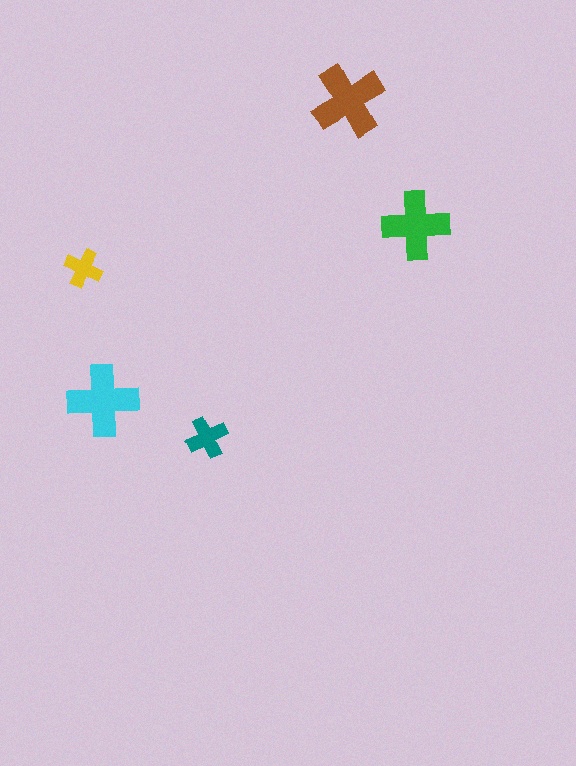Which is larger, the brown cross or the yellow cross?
The brown one.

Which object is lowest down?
The teal cross is bottommost.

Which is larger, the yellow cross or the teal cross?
The teal one.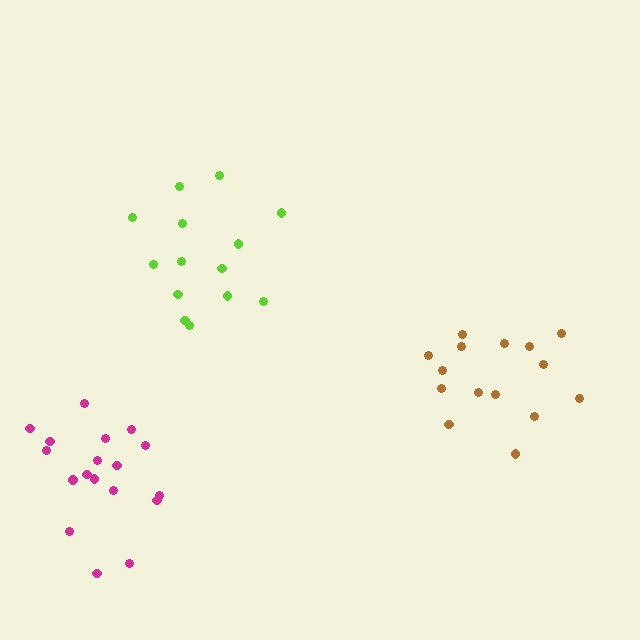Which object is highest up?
The lime cluster is topmost.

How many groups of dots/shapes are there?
There are 3 groups.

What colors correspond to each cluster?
The clusters are colored: lime, magenta, brown.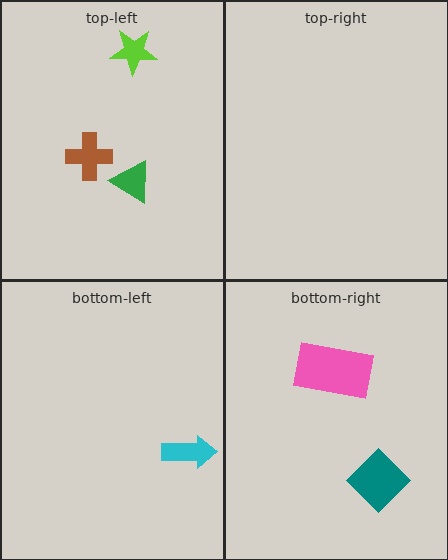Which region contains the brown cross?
The top-left region.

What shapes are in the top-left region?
The lime star, the brown cross, the green triangle.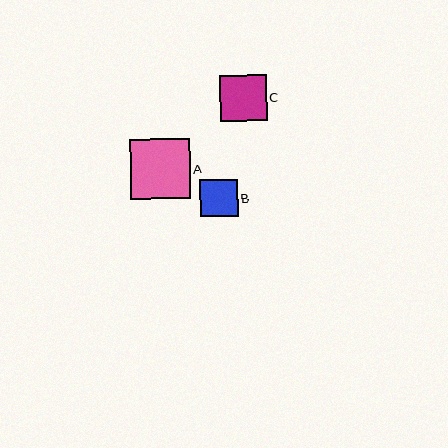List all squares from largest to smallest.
From largest to smallest: A, C, B.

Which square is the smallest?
Square B is the smallest with a size of approximately 38 pixels.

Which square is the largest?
Square A is the largest with a size of approximately 60 pixels.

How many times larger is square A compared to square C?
Square A is approximately 1.3 times the size of square C.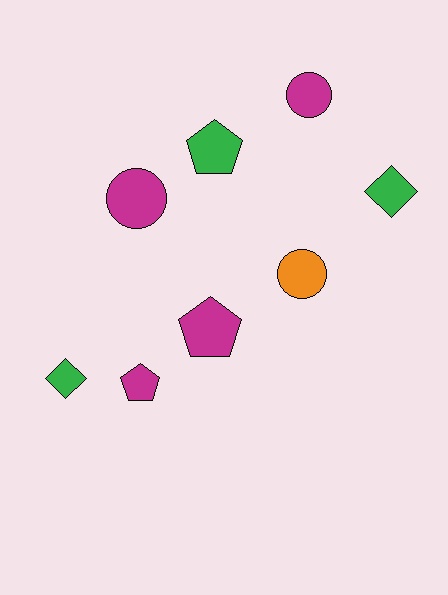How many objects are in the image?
There are 8 objects.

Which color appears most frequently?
Magenta, with 4 objects.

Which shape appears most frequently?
Pentagon, with 3 objects.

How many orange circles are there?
There is 1 orange circle.